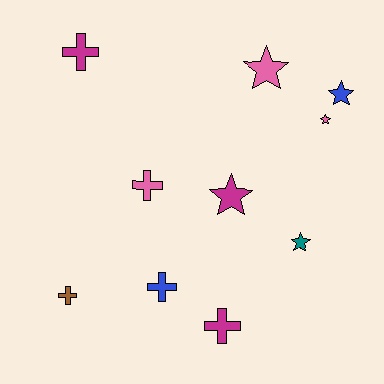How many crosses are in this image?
There are 5 crosses.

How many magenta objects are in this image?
There are 3 magenta objects.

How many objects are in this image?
There are 10 objects.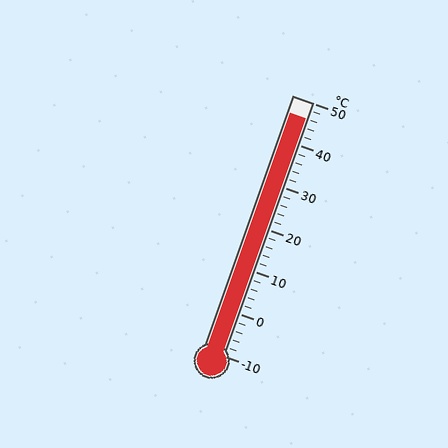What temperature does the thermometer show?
The thermometer shows approximately 46°C.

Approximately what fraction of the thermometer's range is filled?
The thermometer is filled to approximately 95% of its range.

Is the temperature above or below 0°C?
The temperature is above 0°C.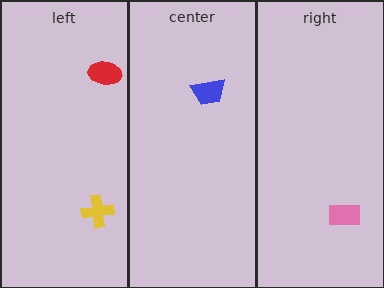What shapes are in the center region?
The blue trapezoid.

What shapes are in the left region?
The red ellipse, the yellow cross.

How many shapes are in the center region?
1.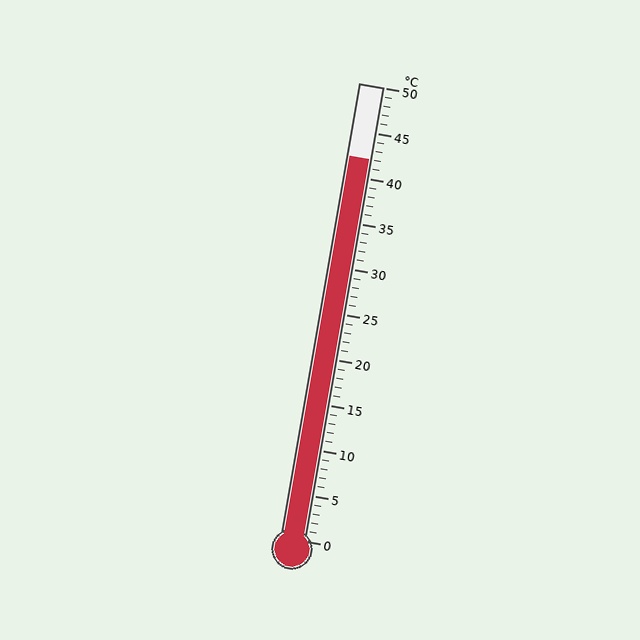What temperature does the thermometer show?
The thermometer shows approximately 42°C.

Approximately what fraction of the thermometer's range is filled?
The thermometer is filled to approximately 85% of its range.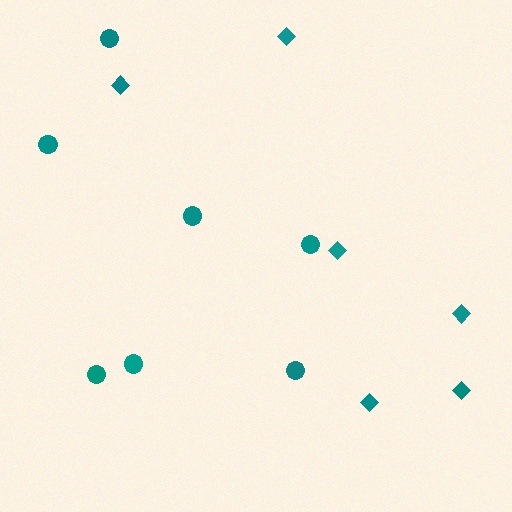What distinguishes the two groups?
There are 2 groups: one group of diamonds (6) and one group of circles (7).